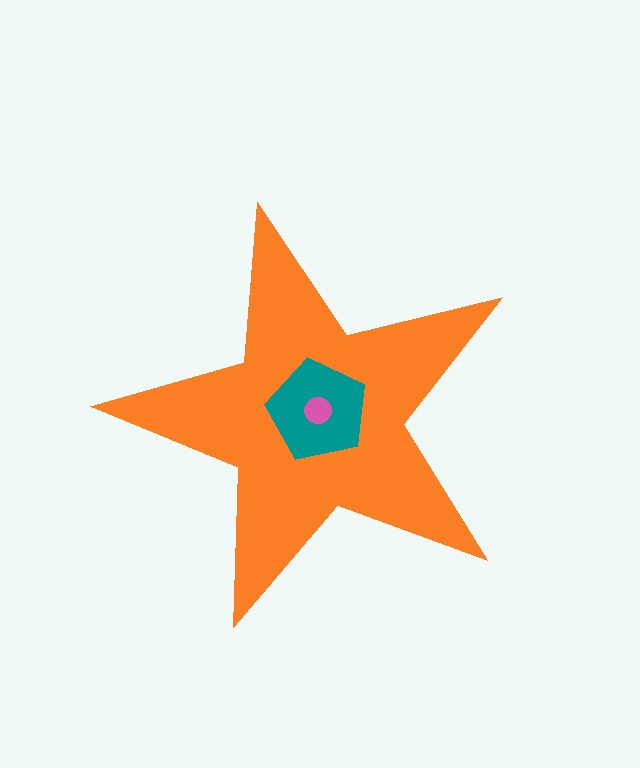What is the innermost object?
The pink circle.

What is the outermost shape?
The orange star.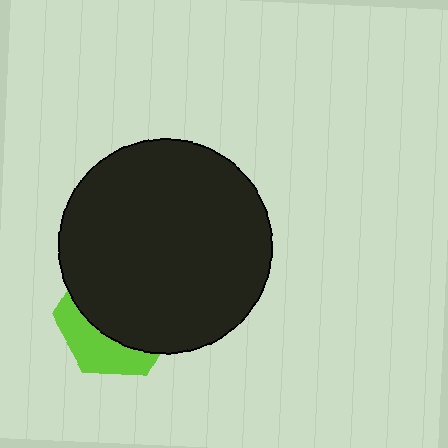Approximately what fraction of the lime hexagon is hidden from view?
Roughly 67% of the lime hexagon is hidden behind the black circle.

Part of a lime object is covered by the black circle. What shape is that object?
It is a hexagon.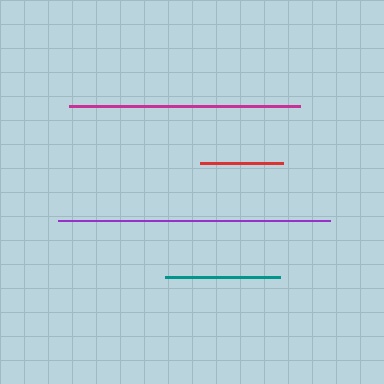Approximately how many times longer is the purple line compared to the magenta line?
The purple line is approximately 1.2 times the length of the magenta line.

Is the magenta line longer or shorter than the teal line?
The magenta line is longer than the teal line.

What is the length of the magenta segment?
The magenta segment is approximately 231 pixels long.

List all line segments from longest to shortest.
From longest to shortest: purple, magenta, teal, red.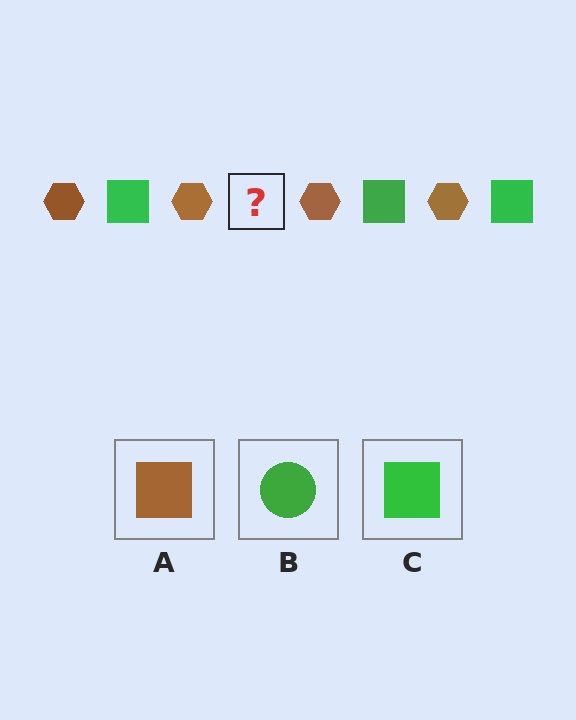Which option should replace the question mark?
Option C.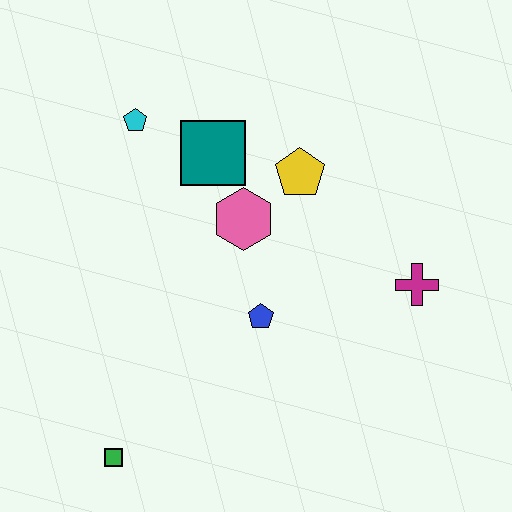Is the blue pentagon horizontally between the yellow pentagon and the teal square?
Yes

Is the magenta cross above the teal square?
No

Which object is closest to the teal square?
The pink hexagon is closest to the teal square.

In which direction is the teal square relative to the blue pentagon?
The teal square is above the blue pentagon.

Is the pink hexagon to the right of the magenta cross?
No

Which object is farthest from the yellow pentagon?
The green square is farthest from the yellow pentagon.